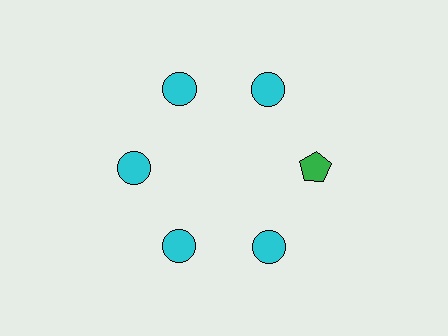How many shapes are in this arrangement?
There are 6 shapes arranged in a ring pattern.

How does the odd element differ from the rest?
It differs in both color (green instead of cyan) and shape (pentagon instead of circle).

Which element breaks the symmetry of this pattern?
The green pentagon at roughly the 3 o'clock position breaks the symmetry. All other shapes are cyan circles.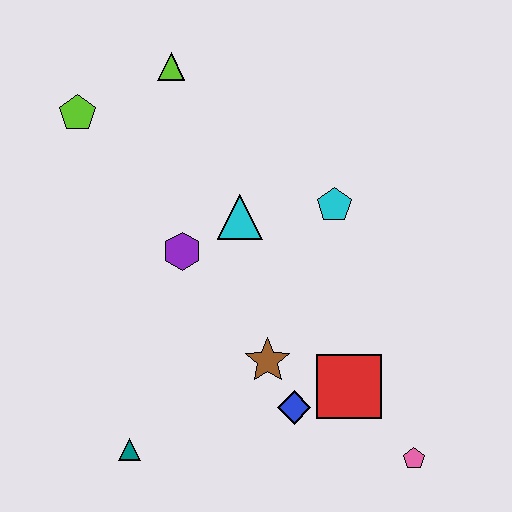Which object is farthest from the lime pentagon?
The pink pentagon is farthest from the lime pentagon.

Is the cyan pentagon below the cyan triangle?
No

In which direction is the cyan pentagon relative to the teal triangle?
The cyan pentagon is above the teal triangle.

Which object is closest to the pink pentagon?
The red square is closest to the pink pentagon.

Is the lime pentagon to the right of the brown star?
No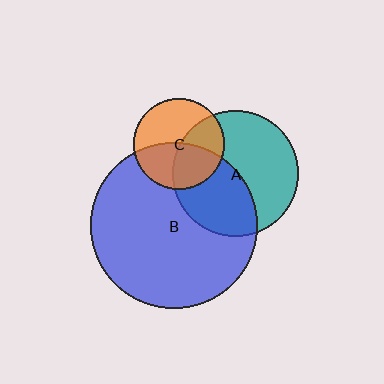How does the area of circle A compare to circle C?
Approximately 1.9 times.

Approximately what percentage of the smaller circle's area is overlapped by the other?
Approximately 45%.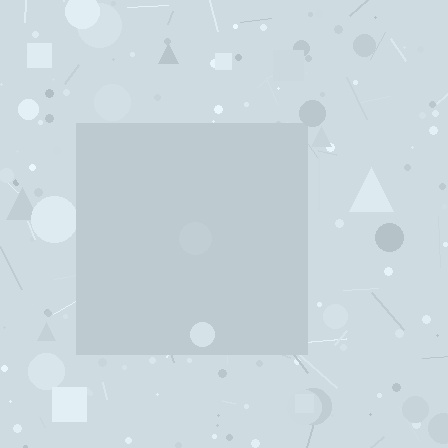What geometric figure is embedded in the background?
A square is embedded in the background.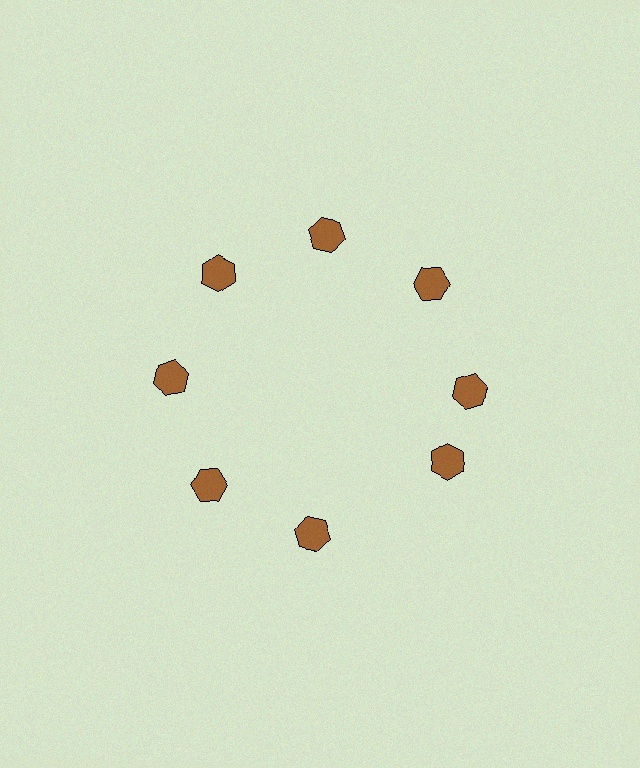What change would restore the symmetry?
The symmetry would be restored by rotating it back into even spacing with its neighbors so that all 8 hexagons sit at equal angles and equal distance from the center.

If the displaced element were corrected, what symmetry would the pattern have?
It would have 8-fold rotational symmetry — the pattern would map onto itself every 45 degrees.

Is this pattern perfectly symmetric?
No. The 8 brown hexagons are arranged in a ring, but one element near the 4 o'clock position is rotated out of alignment along the ring, breaking the 8-fold rotational symmetry.